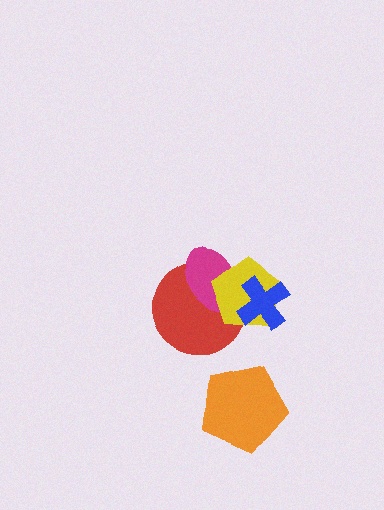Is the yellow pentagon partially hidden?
Yes, it is partially covered by another shape.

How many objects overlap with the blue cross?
2 objects overlap with the blue cross.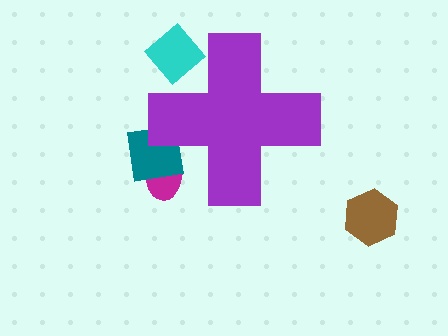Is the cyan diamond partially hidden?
Yes, the cyan diamond is partially hidden behind the purple cross.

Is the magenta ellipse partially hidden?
Yes, the magenta ellipse is partially hidden behind the purple cross.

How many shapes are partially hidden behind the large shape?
3 shapes are partially hidden.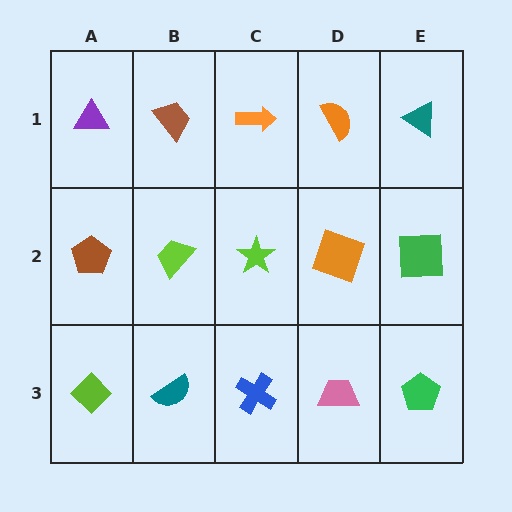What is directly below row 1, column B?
A lime trapezoid.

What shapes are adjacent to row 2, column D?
An orange semicircle (row 1, column D), a pink trapezoid (row 3, column D), a lime star (row 2, column C), a green square (row 2, column E).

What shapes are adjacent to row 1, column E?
A green square (row 2, column E), an orange semicircle (row 1, column D).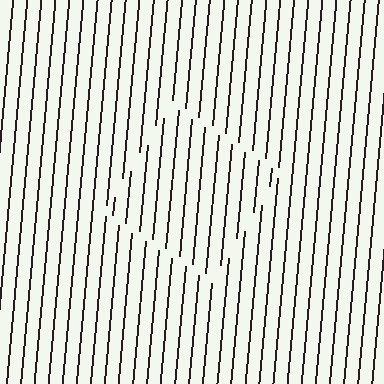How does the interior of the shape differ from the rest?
The interior of the shape contains the same grating, shifted by half a period — the contour is defined by the phase discontinuity where line-ends from the inner and outer gratings abut.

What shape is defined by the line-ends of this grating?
An illusory square. The interior of the shape contains the same grating, shifted by half a period — the contour is defined by the phase discontinuity where line-ends from the inner and outer gratings abut.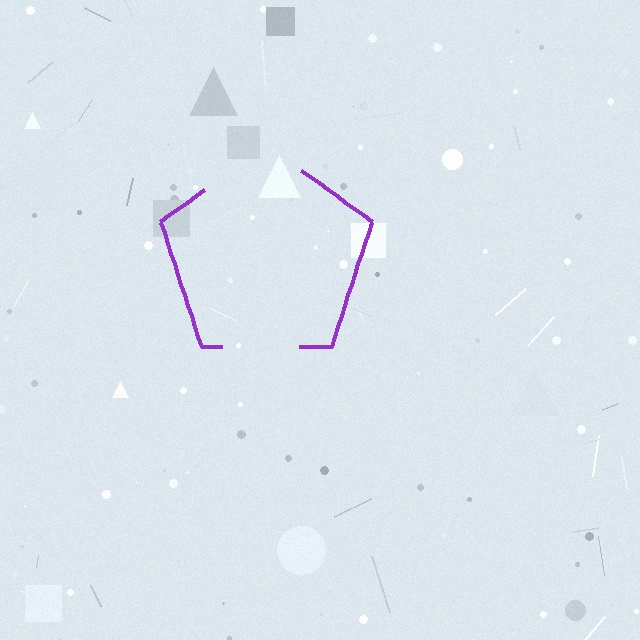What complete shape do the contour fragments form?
The contour fragments form a pentagon.